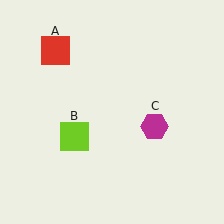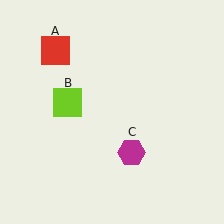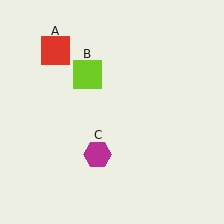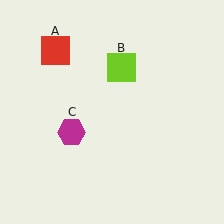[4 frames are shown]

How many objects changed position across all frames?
2 objects changed position: lime square (object B), magenta hexagon (object C).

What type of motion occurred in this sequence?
The lime square (object B), magenta hexagon (object C) rotated clockwise around the center of the scene.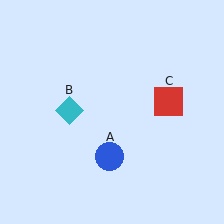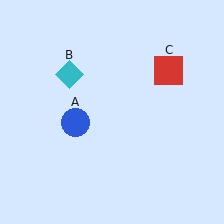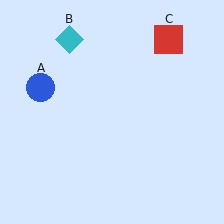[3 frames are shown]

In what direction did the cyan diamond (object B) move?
The cyan diamond (object B) moved up.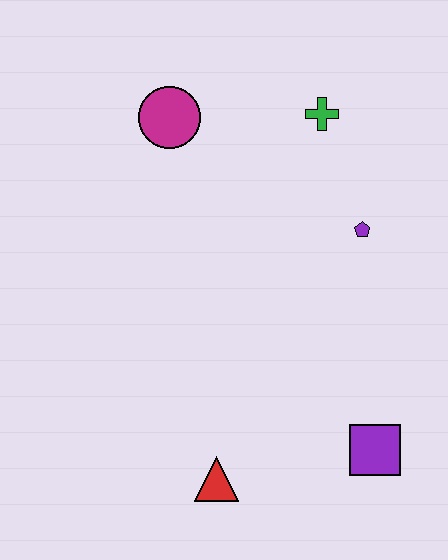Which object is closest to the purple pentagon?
The green cross is closest to the purple pentagon.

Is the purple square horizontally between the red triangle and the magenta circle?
No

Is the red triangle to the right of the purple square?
No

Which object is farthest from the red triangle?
The green cross is farthest from the red triangle.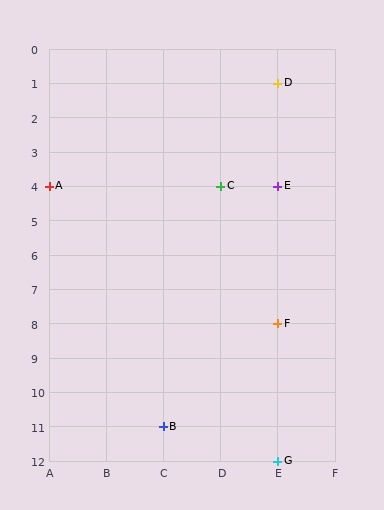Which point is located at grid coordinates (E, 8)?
Point F is at (E, 8).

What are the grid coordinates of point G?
Point G is at grid coordinates (E, 12).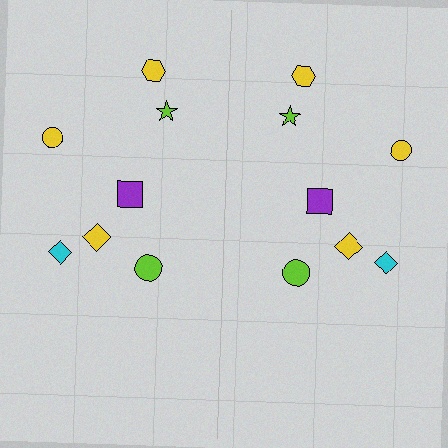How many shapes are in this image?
There are 14 shapes in this image.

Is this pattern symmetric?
Yes, this pattern has bilateral (reflection) symmetry.